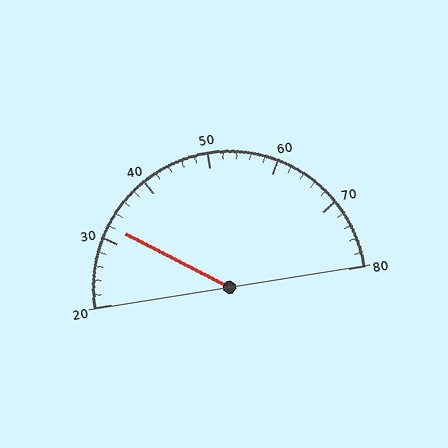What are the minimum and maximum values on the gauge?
The gauge ranges from 20 to 80.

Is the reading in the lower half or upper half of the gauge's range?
The reading is in the lower half of the range (20 to 80).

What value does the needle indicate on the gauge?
The needle indicates approximately 32.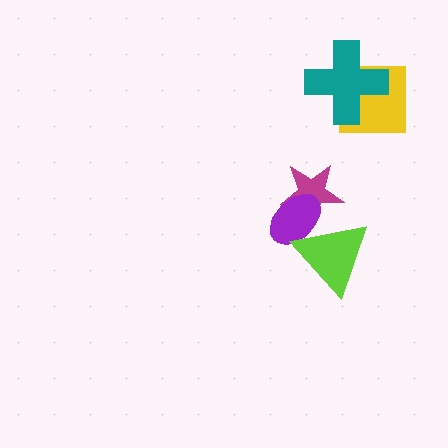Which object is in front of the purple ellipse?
The lime triangle is in front of the purple ellipse.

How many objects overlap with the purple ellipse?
2 objects overlap with the purple ellipse.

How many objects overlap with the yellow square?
1 object overlaps with the yellow square.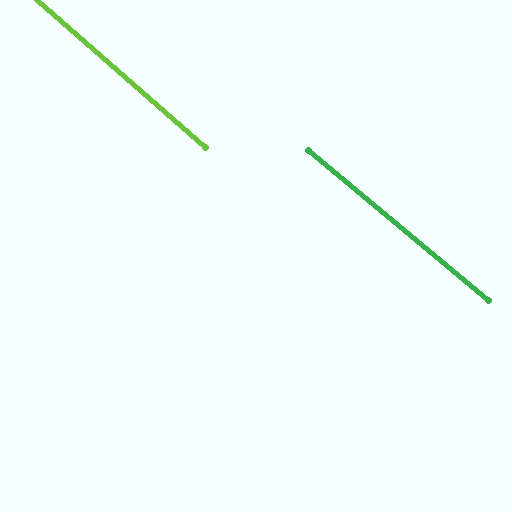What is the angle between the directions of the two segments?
Approximately 2 degrees.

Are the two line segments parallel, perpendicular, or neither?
Parallel — their directions differ by only 1.6°.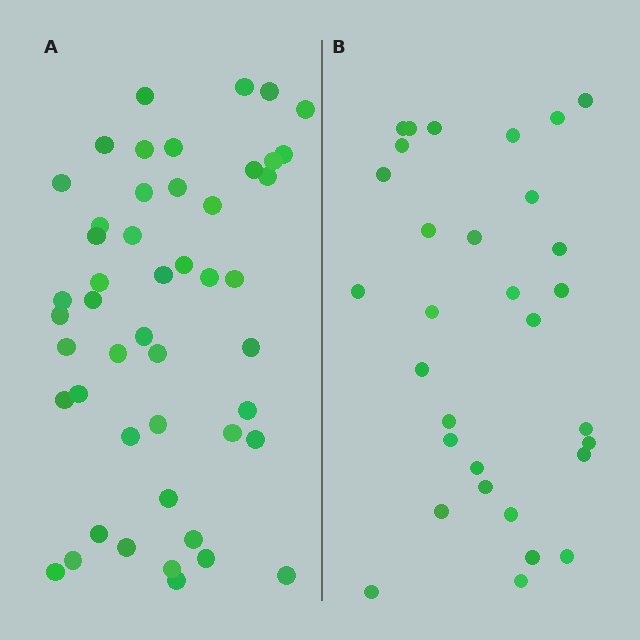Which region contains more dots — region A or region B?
Region A (the left region) has more dots.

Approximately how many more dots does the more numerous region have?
Region A has approximately 15 more dots than region B.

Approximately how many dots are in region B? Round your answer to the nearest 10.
About 30 dots. (The exact count is 31, which rounds to 30.)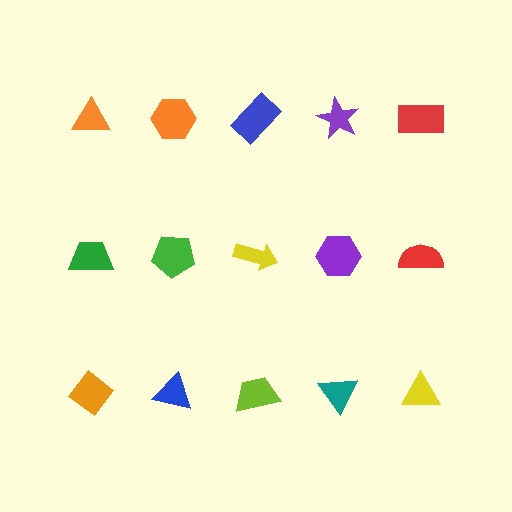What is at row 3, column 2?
A blue triangle.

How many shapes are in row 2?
5 shapes.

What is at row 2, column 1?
A green trapezoid.